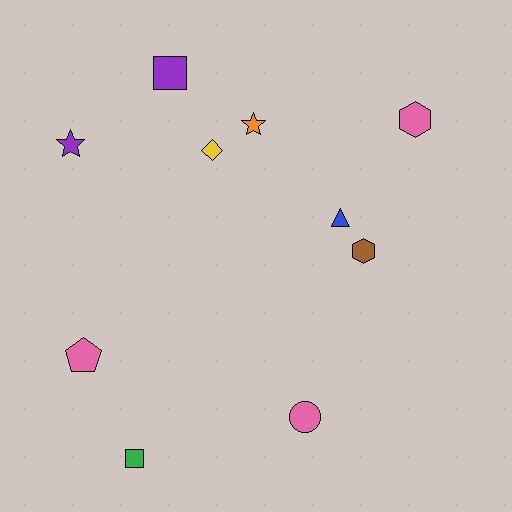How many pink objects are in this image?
There are 3 pink objects.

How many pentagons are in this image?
There is 1 pentagon.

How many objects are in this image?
There are 10 objects.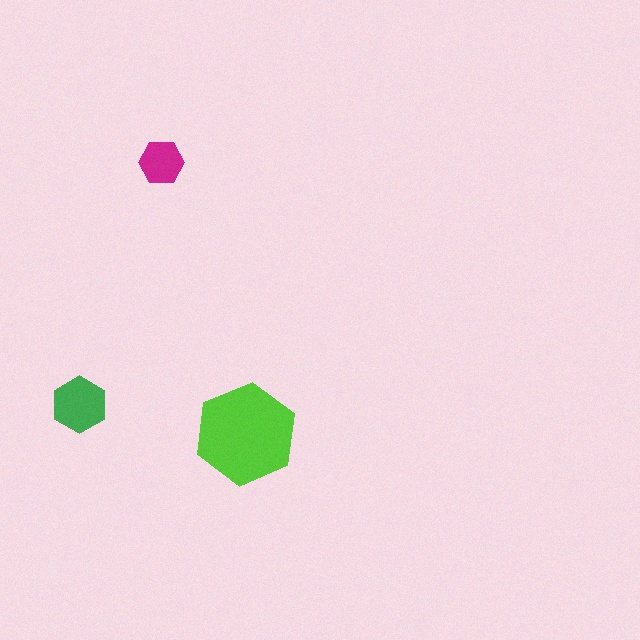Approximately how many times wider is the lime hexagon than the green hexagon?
About 2 times wider.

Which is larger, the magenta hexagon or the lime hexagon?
The lime one.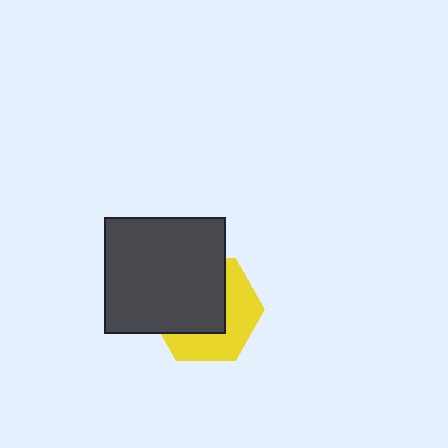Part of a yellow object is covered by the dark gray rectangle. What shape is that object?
It is a hexagon.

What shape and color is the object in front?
The object in front is a dark gray rectangle.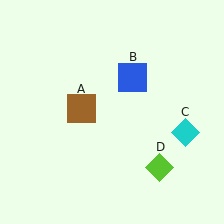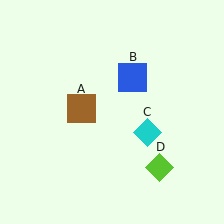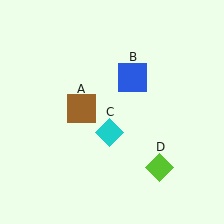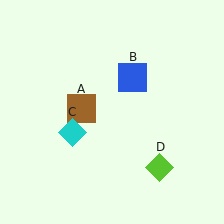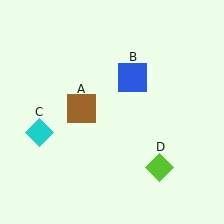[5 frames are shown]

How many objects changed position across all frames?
1 object changed position: cyan diamond (object C).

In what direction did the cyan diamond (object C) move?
The cyan diamond (object C) moved left.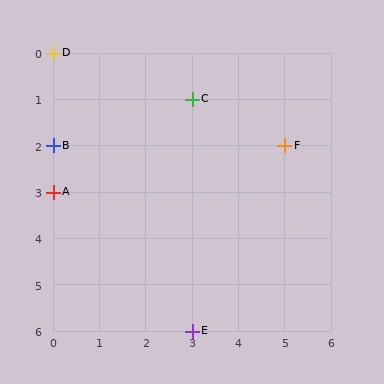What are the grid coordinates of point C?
Point C is at grid coordinates (3, 1).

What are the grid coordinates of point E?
Point E is at grid coordinates (3, 6).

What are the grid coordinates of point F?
Point F is at grid coordinates (5, 2).